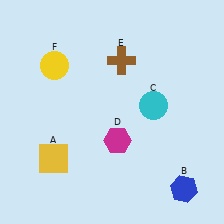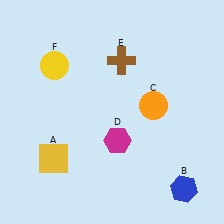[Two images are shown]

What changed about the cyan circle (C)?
In Image 1, C is cyan. In Image 2, it changed to orange.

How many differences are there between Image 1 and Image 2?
There is 1 difference between the two images.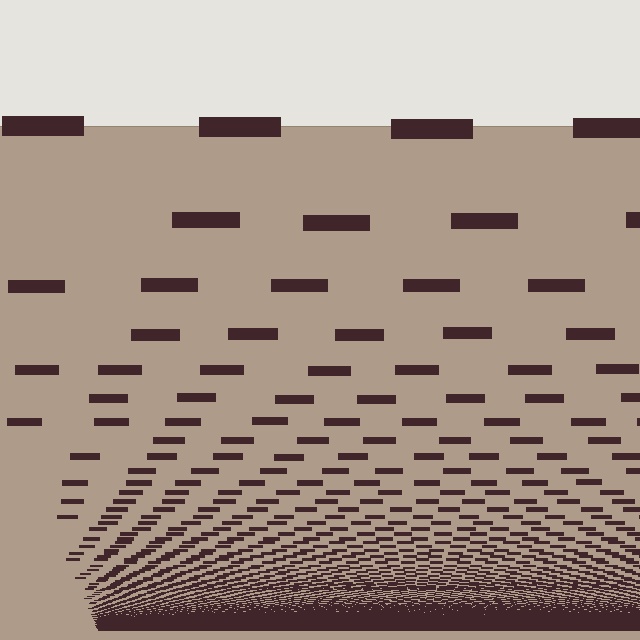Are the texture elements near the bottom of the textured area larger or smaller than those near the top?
Smaller. The gradient is inverted — elements near the bottom are smaller and denser.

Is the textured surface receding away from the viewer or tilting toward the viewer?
The surface appears to tilt toward the viewer. Texture elements get larger and sparser toward the top.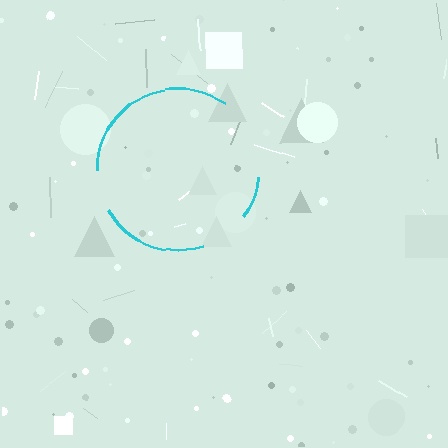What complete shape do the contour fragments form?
The contour fragments form a circle.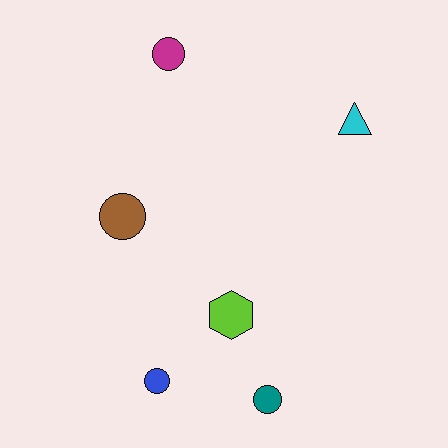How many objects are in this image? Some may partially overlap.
There are 6 objects.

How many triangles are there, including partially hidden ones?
There is 1 triangle.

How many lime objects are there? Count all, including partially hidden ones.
There is 1 lime object.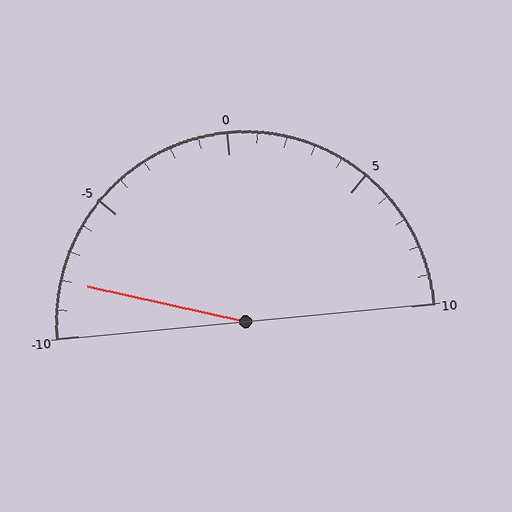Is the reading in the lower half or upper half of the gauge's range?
The reading is in the lower half of the range (-10 to 10).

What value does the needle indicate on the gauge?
The needle indicates approximately -8.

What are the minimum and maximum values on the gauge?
The gauge ranges from -10 to 10.